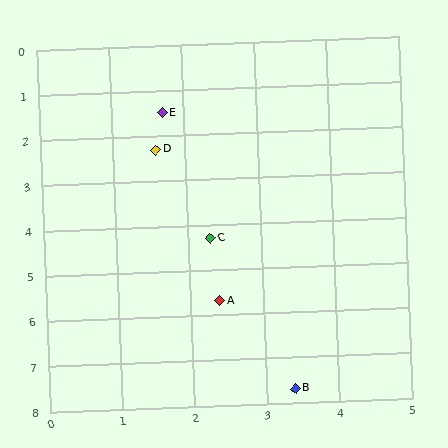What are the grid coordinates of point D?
Point D is at approximately (1.6, 2.3).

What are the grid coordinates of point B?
Point B is at approximately (3.4, 7.7).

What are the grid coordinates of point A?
Point A is at approximately (2.4, 5.7).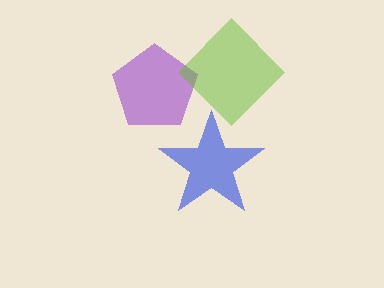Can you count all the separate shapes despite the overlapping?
Yes, there are 3 separate shapes.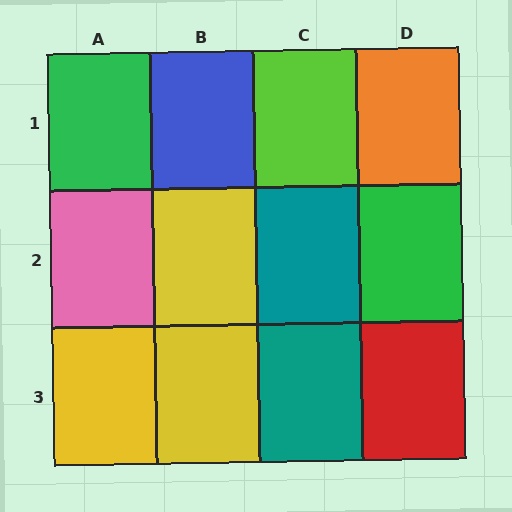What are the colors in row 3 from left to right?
Yellow, yellow, teal, red.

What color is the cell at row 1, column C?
Lime.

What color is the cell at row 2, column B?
Yellow.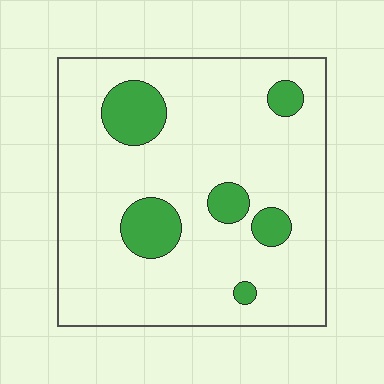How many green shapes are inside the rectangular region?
6.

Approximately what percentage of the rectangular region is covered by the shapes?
Approximately 15%.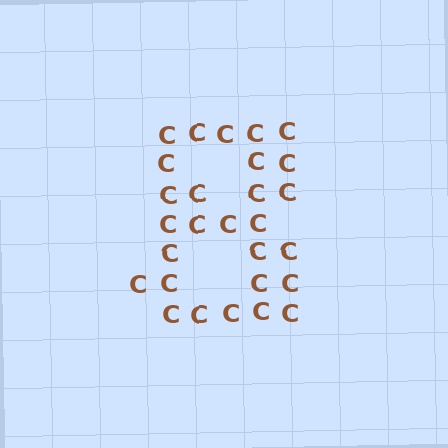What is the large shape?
The large shape is the digit 8.